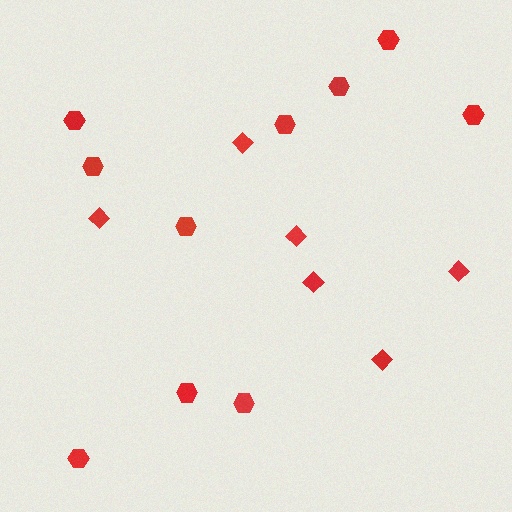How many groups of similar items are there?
There are 2 groups: one group of hexagons (10) and one group of diamonds (6).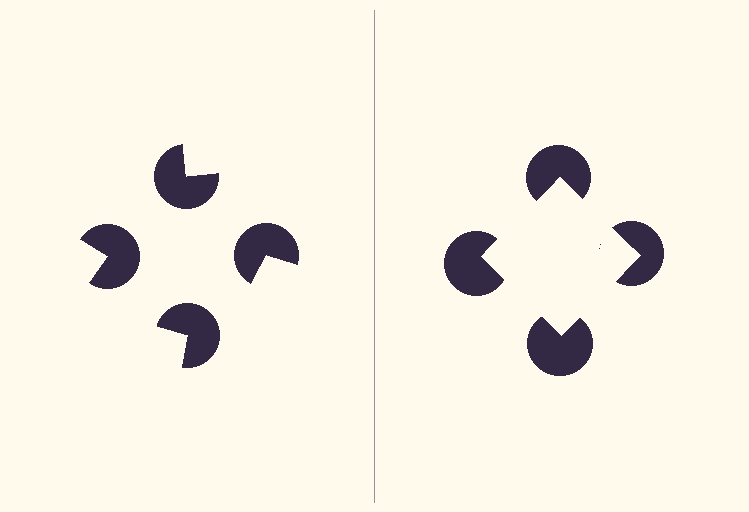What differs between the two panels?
The pac-man discs are positioned identically on both sides; only the wedge orientations differ. On the right they align to a square; on the left they are misaligned.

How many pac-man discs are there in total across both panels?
8 — 4 on each side.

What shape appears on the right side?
An illusory square.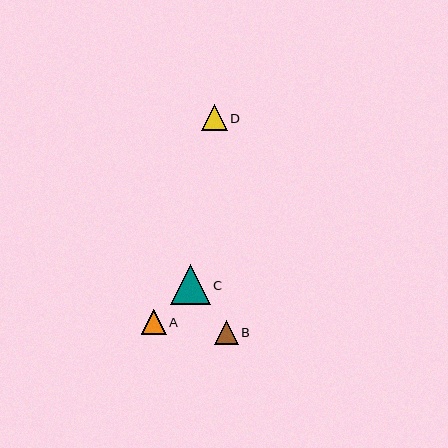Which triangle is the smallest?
Triangle A is the smallest with a size of approximately 24 pixels.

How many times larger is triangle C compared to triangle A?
Triangle C is approximately 1.6 times the size of triangle A.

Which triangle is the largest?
Triangle C is the largest with a size of approximately 40 pixels.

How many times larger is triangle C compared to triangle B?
Triangle C is approximately 1.6 times the size of triangle B.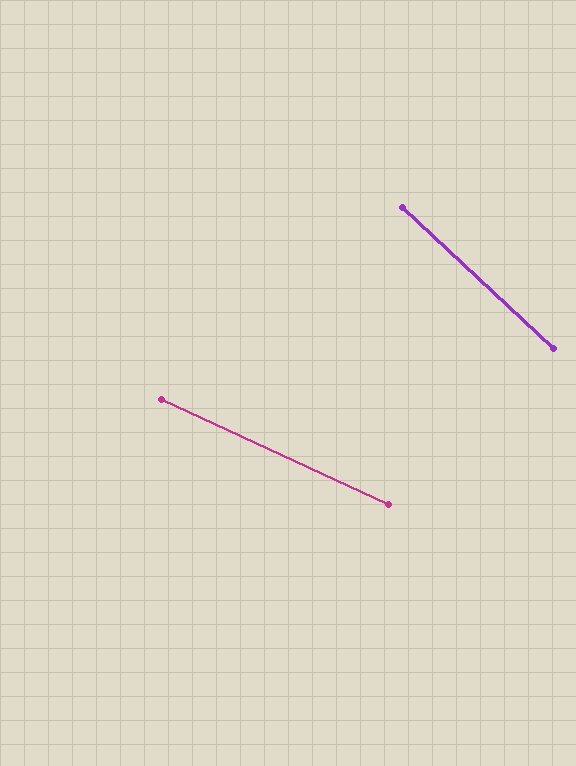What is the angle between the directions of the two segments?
Approximately 18 degrees.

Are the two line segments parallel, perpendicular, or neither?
Neither parallel nor perpendicular — they differ by about 18°.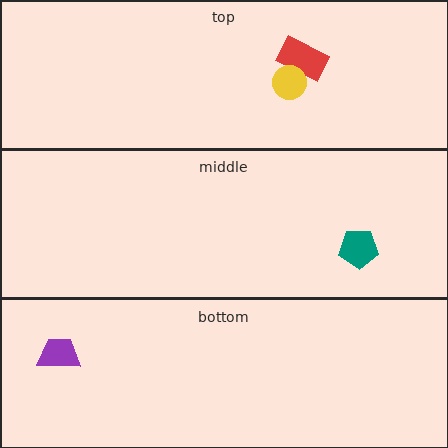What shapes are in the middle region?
The teal pentagon.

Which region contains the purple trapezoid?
The bottom region.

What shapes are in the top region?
The red rectangle, the yellow circle.